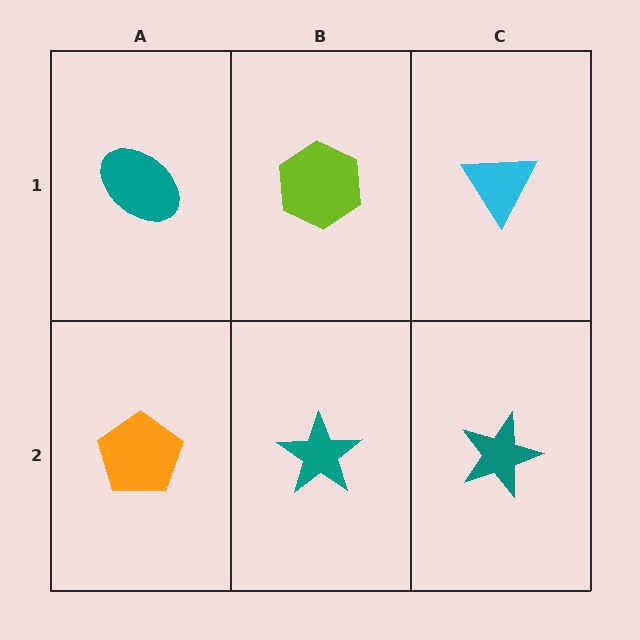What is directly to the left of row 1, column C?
A lime hexagon.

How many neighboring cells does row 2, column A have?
2.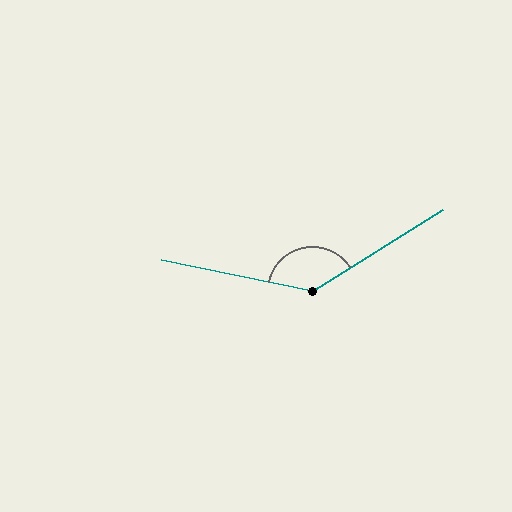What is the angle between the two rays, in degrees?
Approximately 137 degrees.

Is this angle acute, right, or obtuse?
It is obtuse.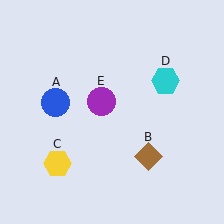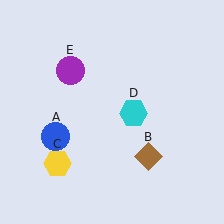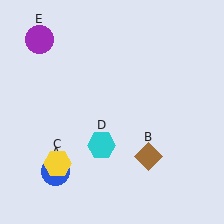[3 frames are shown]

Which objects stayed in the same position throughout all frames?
Brown diamond (object B) and yellow hexagon (object C) remained stationary.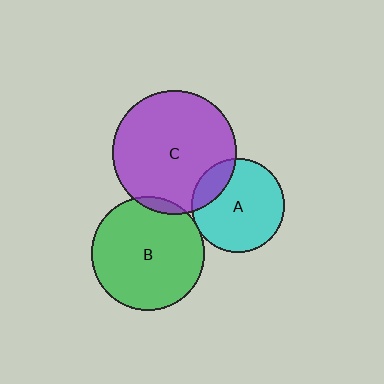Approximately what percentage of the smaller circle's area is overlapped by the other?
Approximately 20%.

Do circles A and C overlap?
Yes.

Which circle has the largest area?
Circle C (purple).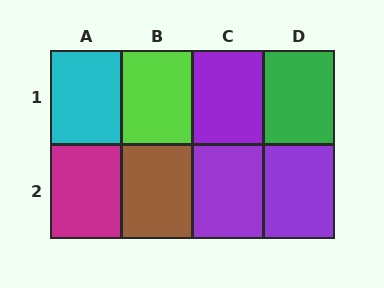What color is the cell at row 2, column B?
Brown.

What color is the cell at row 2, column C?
Purple.